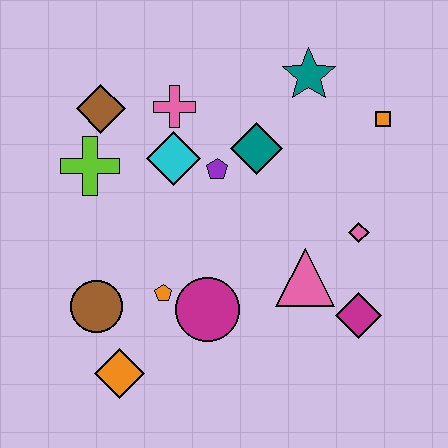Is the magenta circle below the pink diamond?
Yes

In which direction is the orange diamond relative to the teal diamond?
The orange diamond is below the teal diamond.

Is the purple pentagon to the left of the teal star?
Yes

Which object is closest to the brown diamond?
The lime cross is closest to the brown diamond.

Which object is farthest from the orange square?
The orange diamond is farthest from the orange square.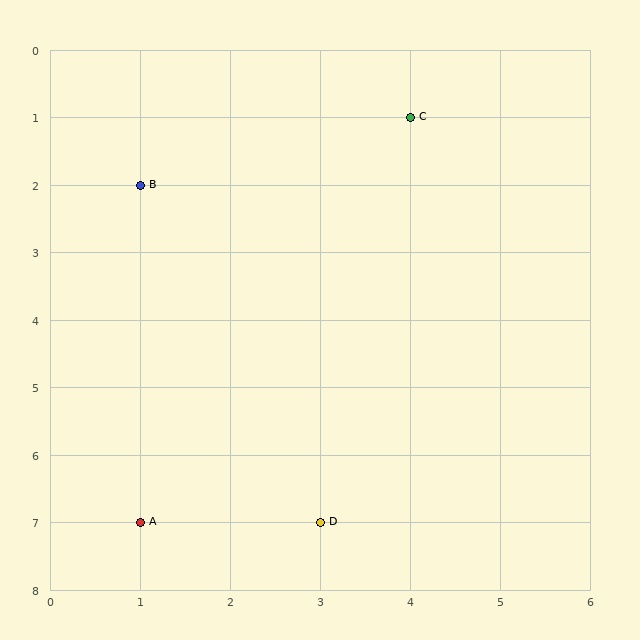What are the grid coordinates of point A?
Point A is at grid coordinates (1, 7).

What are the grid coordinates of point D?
Point D is at grid coordinates (3, 7).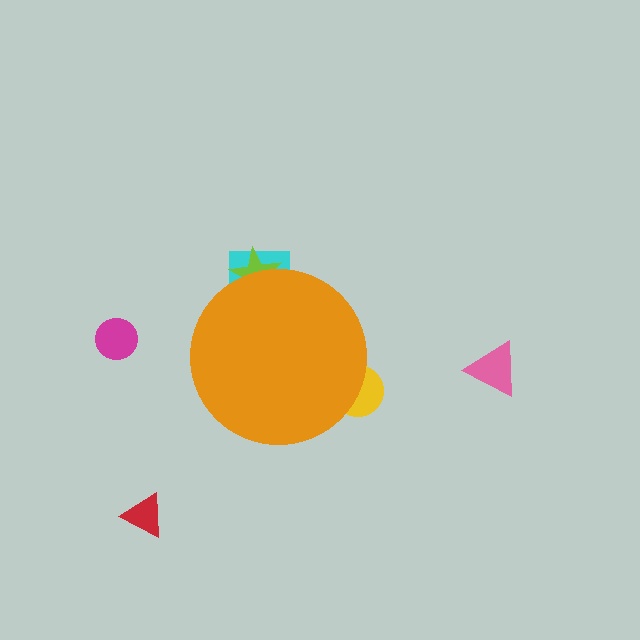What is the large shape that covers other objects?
An orange circle.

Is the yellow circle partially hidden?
Yes, the yellow circle is partially hidden behind the orange circle.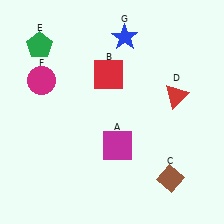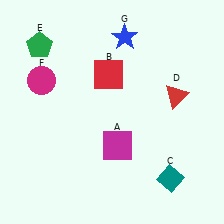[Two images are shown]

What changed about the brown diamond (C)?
In Image 1, C is brown. In Image 2, it changed to teal.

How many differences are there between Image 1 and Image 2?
There is 1 difference between the two images.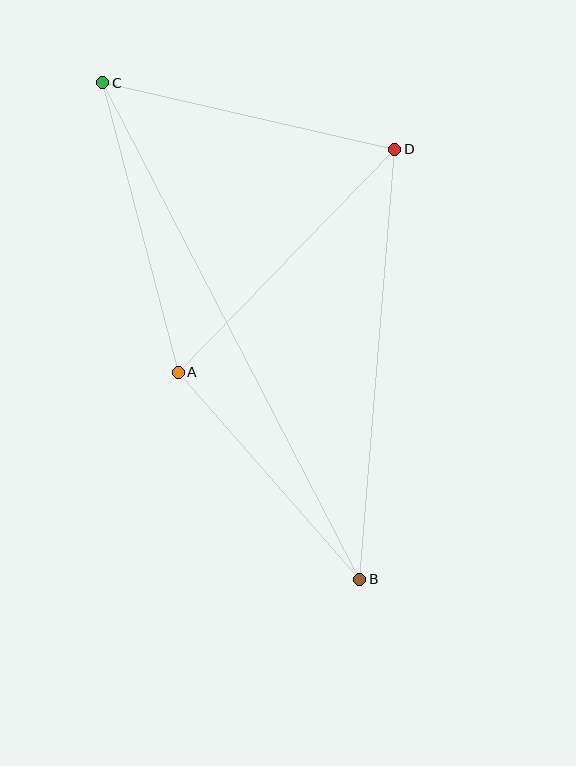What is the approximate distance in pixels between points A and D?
The distance between A and D is approximately 311 pixels.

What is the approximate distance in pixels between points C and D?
The distance between C and D is approximately 300 pixels.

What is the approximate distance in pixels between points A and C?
The distance between A and C is approximately 299 pixels.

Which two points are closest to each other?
Points A and B are closest to each other.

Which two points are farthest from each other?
Points B and C are farthest from each other.